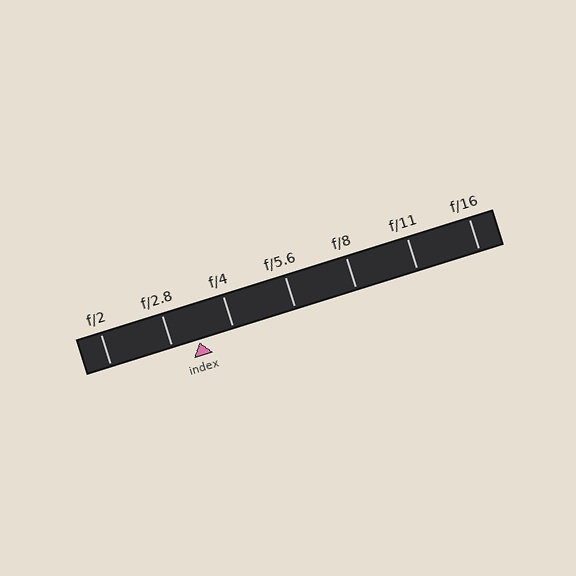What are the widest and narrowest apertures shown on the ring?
The widest aperture shown is f/2 and the narrowest is f/16.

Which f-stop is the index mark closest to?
The index mark is closest to f/2.8.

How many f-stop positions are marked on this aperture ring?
There are 7 f-stop positions marked.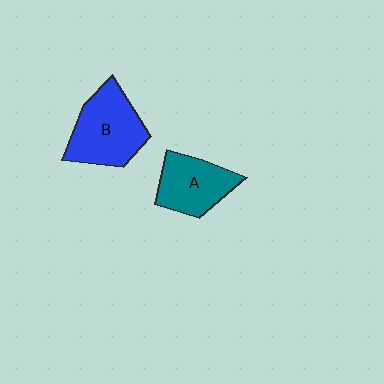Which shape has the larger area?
Shape B (blue).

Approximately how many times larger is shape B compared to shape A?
Approximately 1.3 times.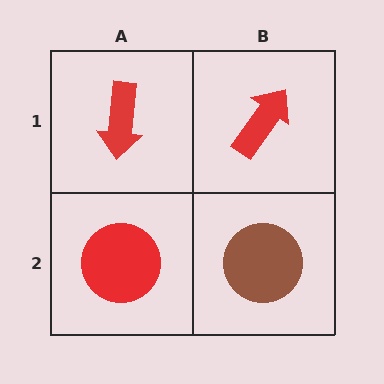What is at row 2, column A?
A red circle.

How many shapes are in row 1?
2 shapes.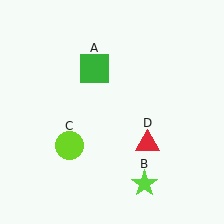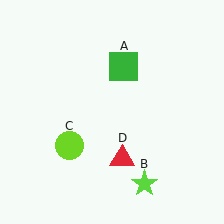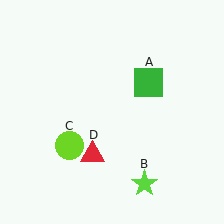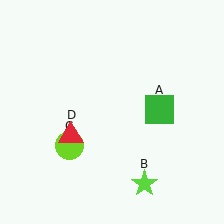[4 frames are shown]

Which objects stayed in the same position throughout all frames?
Lime star (object B) and lime circle (object C) remained stationary.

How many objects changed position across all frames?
2 objects changed position: green square (object A), red triangle (object D).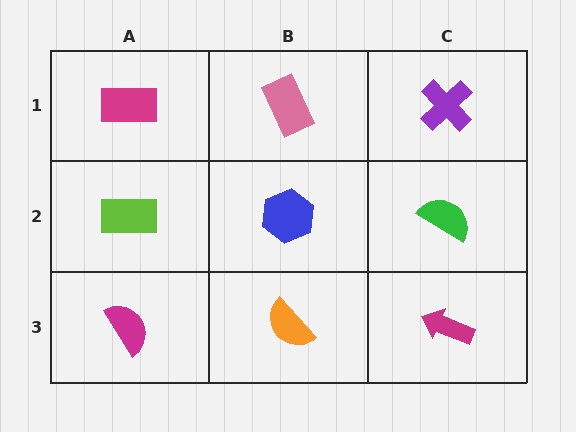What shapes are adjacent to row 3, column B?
A blue hexagon (row 2, column B), a magenta semicircle (row 3, column A), a magenta arrow (row 3, column C).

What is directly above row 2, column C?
A purple cross.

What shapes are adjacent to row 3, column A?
A lime rectangle (row 2, column A), an orange semicircle (row 3, column B).